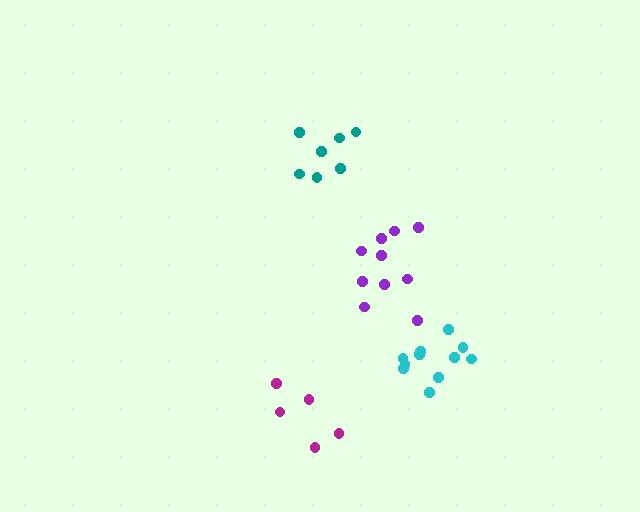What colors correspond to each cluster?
The clusters are colored: magenta, purple, teal, cyan.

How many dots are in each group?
Group 1: 5 dots, Group 2: 10 dots, Group 3: 7 dots, Group 4: 11 dots (33 total).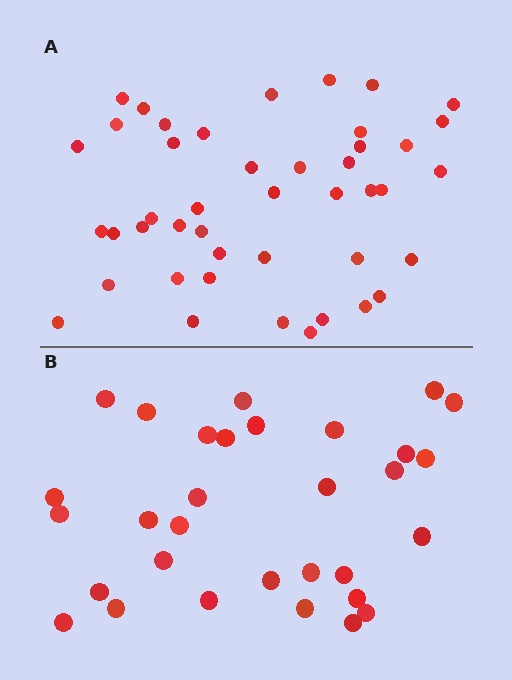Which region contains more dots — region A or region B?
Region A (the top region) has more dots.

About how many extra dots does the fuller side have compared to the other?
Region A has approximately 15 more dots than region B.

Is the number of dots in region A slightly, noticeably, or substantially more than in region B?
Region A has noticeably more, but not dramatically so. The ratio is roughly 1.4 to 1.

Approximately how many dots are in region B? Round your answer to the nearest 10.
About 30 dots. (The exact count is 31, which rounds to 30.)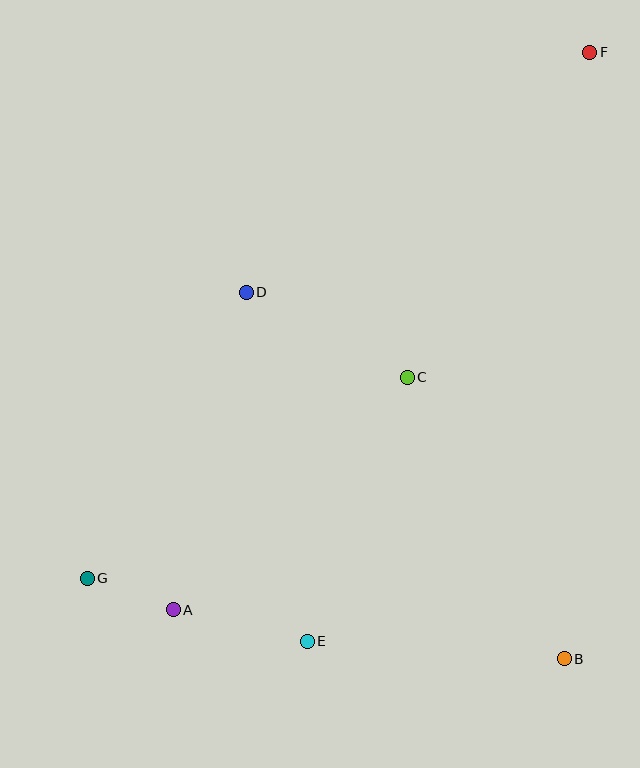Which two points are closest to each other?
Points A and G are closest to each other.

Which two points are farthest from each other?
Points F and G are farthest from each other.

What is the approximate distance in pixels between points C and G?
The distance between C and G is approximately 378 pixels.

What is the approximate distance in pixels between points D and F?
The distance between D and F is approximately 419 pixels.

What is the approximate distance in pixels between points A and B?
The distance between A and B is approximately 394 pixels.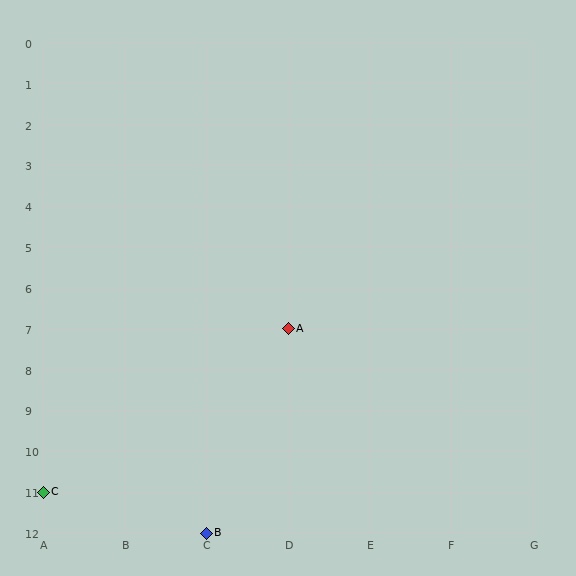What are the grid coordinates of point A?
Point A is at grid coordinates (D, 7).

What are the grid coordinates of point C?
Point C is at grid coordinates (A, 11).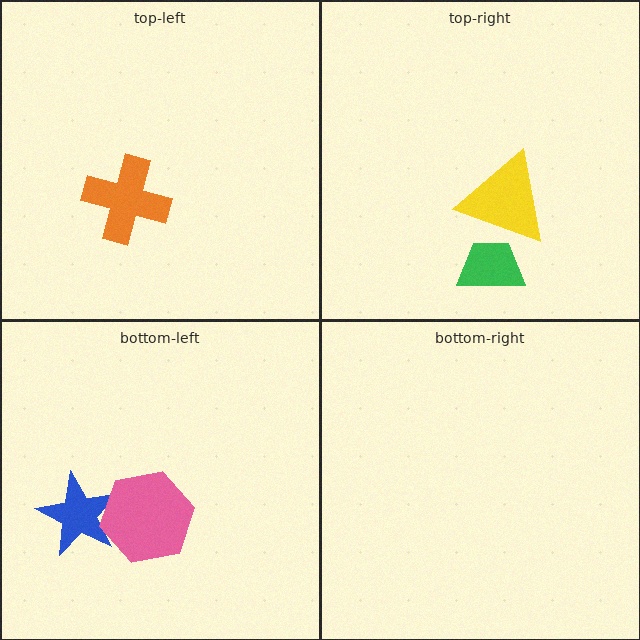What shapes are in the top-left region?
The orange cross.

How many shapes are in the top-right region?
2.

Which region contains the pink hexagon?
The bottom-left region.